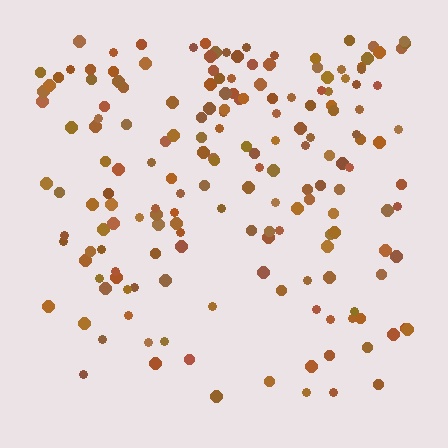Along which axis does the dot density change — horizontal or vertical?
Vertical.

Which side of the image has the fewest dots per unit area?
The bottom.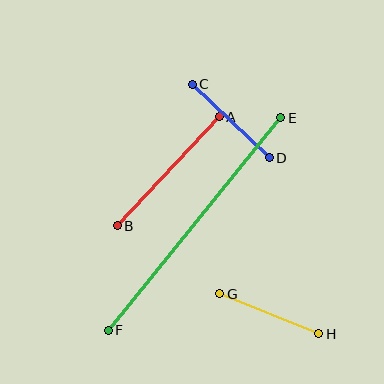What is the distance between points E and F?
The distance is approximately 274 pixels.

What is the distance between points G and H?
The distance is approximately 107 pixels.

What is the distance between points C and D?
The distance is approximately 106 pixels.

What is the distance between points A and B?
The distance is approximately 149 pixels.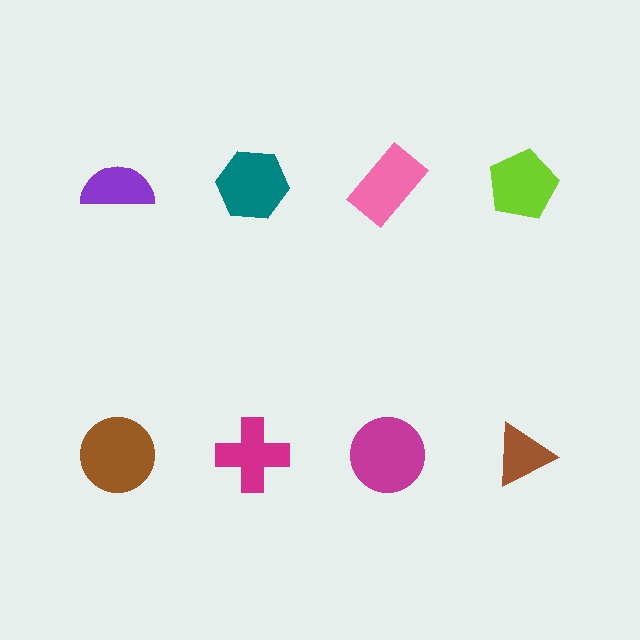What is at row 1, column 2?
A teal hexagon.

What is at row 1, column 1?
A purple semicircle.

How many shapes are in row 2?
4 shapes.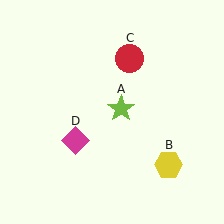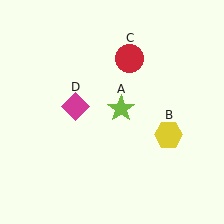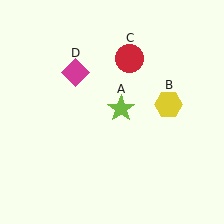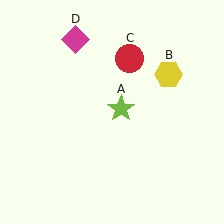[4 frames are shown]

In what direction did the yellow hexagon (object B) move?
The yellow hexagon (object B) moved up.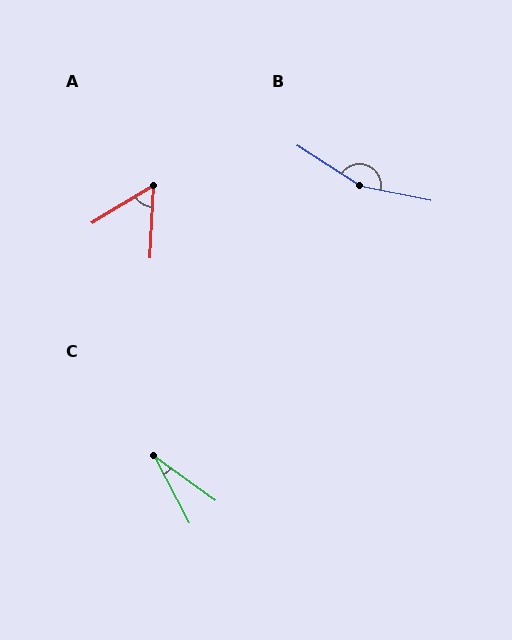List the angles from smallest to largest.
C (26°), A (56°), B (158°).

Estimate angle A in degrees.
Approximately 56 degrees.